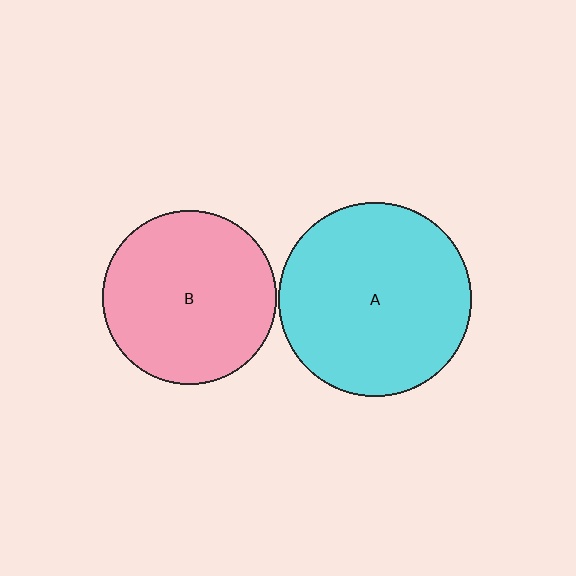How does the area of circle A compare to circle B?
Approximately 1.2 times.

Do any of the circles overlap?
No, none of the circles overlap.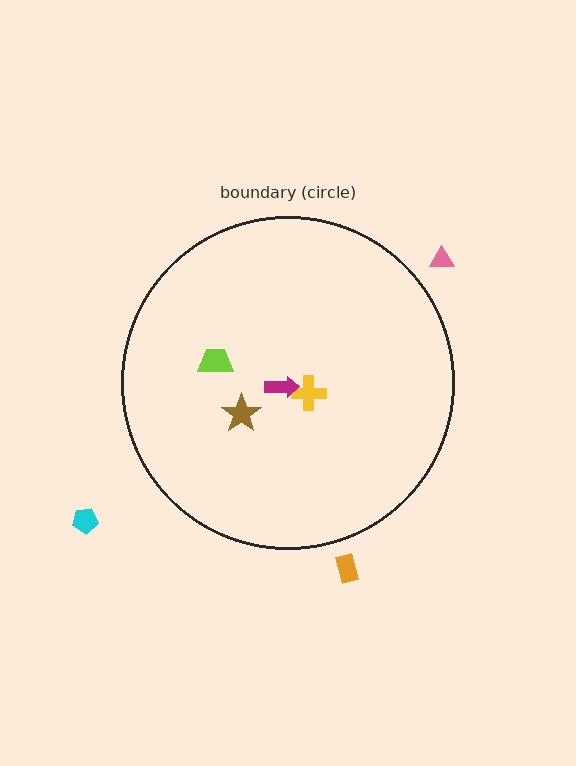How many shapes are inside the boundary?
4 inside, 3 outside.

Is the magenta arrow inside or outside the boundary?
Inside.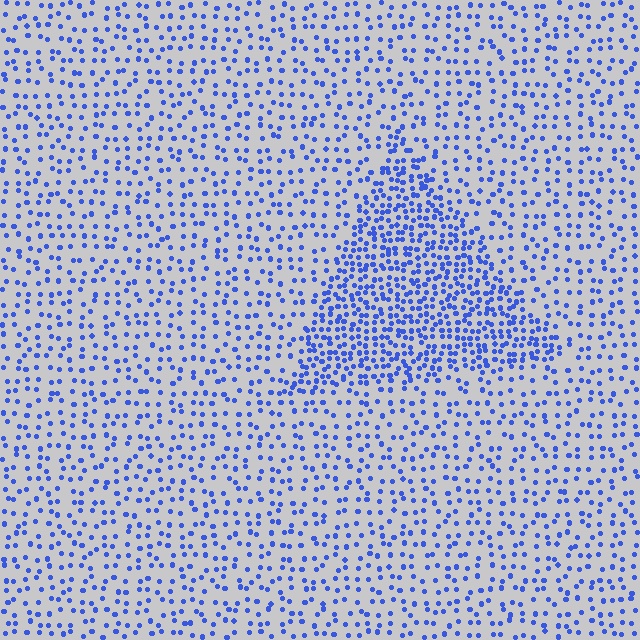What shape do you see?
I see a triangle.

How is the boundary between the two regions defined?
The boundary is defined by a change in element density (approximately 2.2x ratio). All elements are the same color, size, and shape.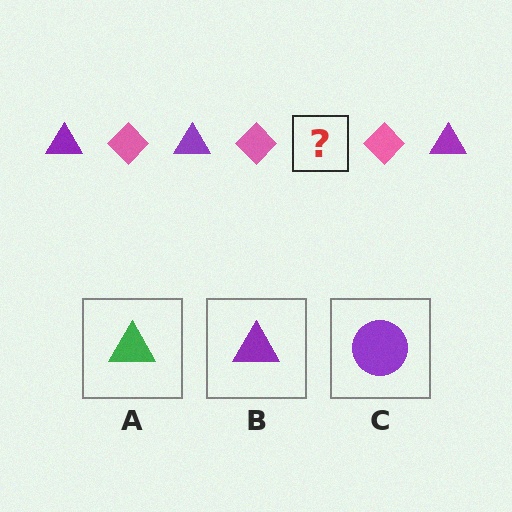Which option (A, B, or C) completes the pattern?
B.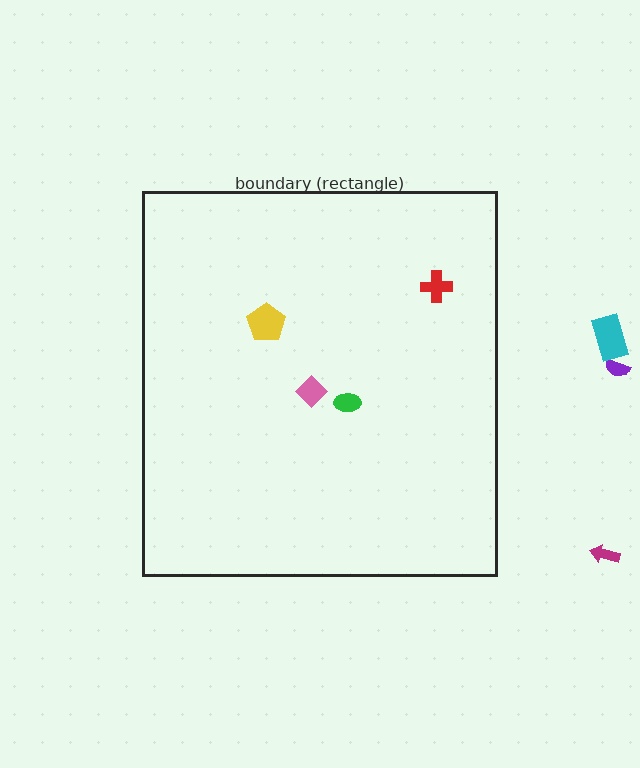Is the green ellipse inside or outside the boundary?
Inside.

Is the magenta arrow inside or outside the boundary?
Outside.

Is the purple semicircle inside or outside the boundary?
Outside.